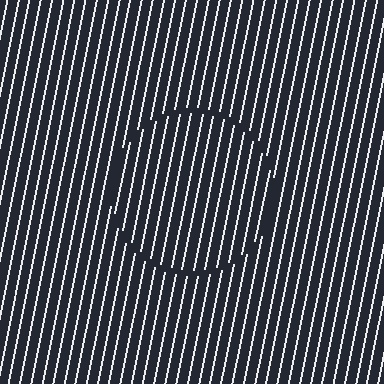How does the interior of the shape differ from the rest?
The interior of the shape contains the same grating, shifted by half a period — the contour is defined by the phase discontinuity where line-ends from the inner and outer gratings abut.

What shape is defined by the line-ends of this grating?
An illusory circle. The interior of the shape contains the same grating, shifted by half a period — the contour is defined by the phase discontinuity where line-ends from the inner and outer gratings abut.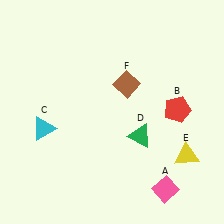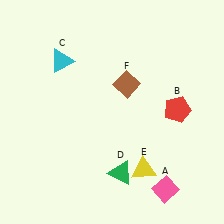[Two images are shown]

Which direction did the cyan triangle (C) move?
The cyan triangle (C) moved up.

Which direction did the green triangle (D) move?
The green triangle (D) moved down.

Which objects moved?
The objects that moved are: the cyan triangle (C), the green triangle (D), the yellow triangle (E).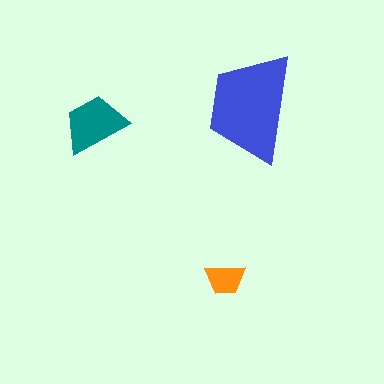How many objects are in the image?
There are 3 objects in the image.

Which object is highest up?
The blue trapezoid is topmost.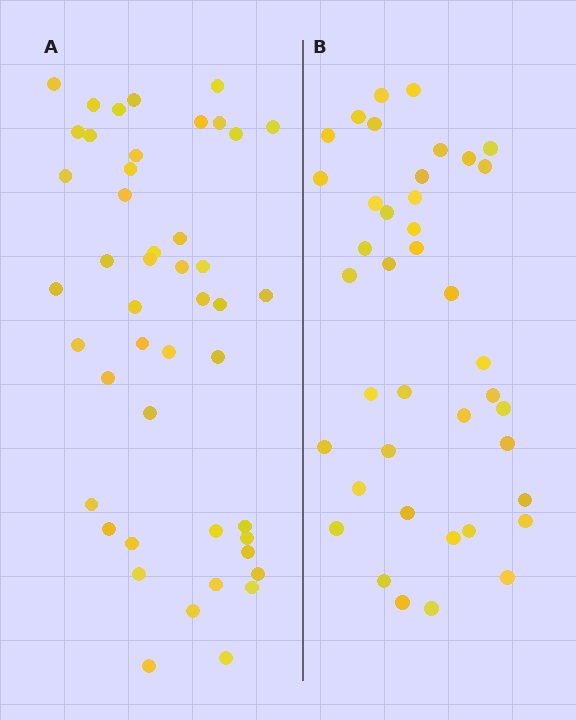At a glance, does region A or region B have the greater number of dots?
Region A (the left region) has more dots.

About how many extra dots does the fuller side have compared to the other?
Region A has about 6 more dots than region B.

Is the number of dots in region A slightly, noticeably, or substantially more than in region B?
Region A has only slightly more — the two regions are fairly close. The ratio is roughly 1.1 to 1.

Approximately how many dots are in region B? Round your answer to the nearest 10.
About 40 dots.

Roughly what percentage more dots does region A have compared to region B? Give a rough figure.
About 15% more.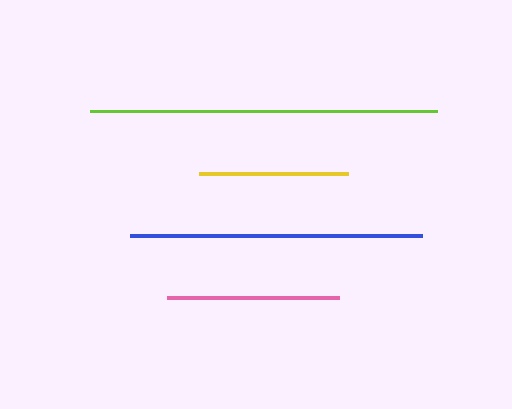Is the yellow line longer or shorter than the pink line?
The pink line is longer than the yellow line.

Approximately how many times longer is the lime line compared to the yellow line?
The lime line is approximately 2.3 times the length of the yellow line.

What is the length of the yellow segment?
The yellow segment is approximately 149 pixels long.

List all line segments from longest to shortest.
From longest to shortest: lime, blue, pink, yellow.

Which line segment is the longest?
The lime line is the longest at approximately 347 pixels.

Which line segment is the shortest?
The yellow line is the shortest at approximately 149 pixels.